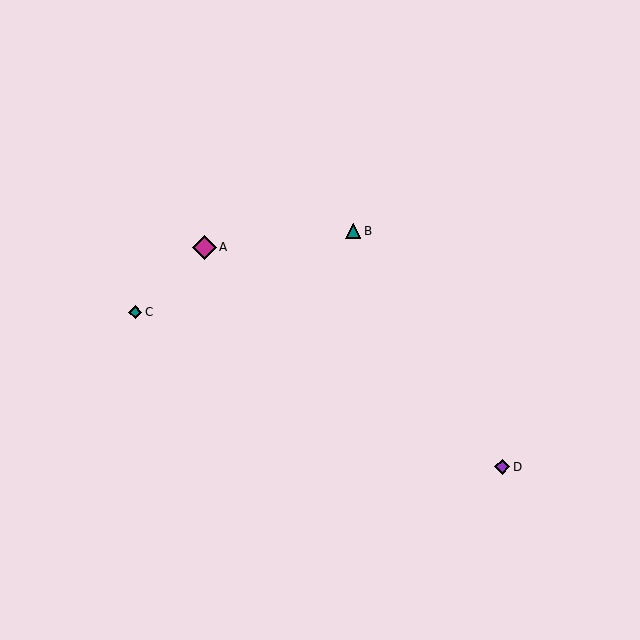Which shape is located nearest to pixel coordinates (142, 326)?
The teal diamond (labeled C) at (135, 312) is nearest to that location.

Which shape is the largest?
The magenta diamond (labeled A) is the largest.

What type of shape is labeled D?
Shape D is a purple diamond.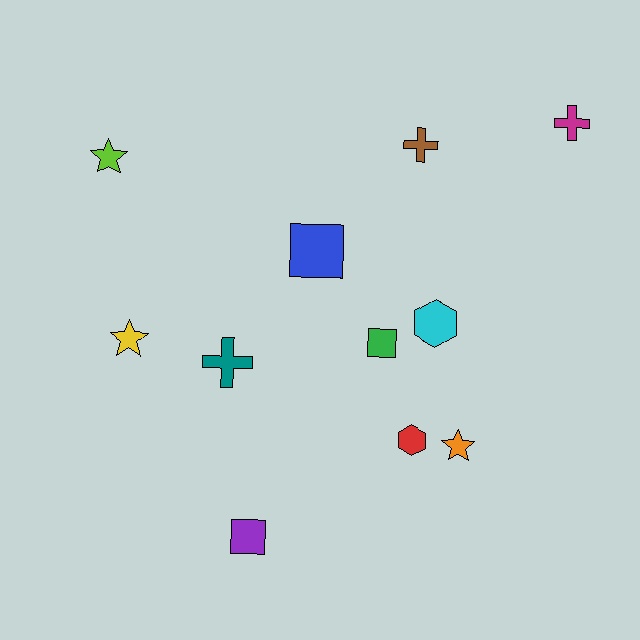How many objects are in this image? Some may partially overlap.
There are 11 objects.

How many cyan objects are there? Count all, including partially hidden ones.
There is 1 cyan object.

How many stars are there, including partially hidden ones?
There are 3 stars.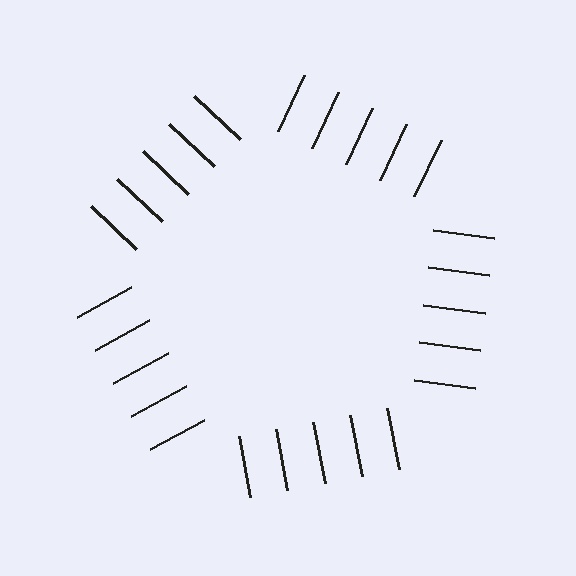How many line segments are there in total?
25 — 5 along each of the 5 edges.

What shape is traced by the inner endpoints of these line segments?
An illusory pentagon — the line segments terminate on its edges but no continuous stroke is drawn.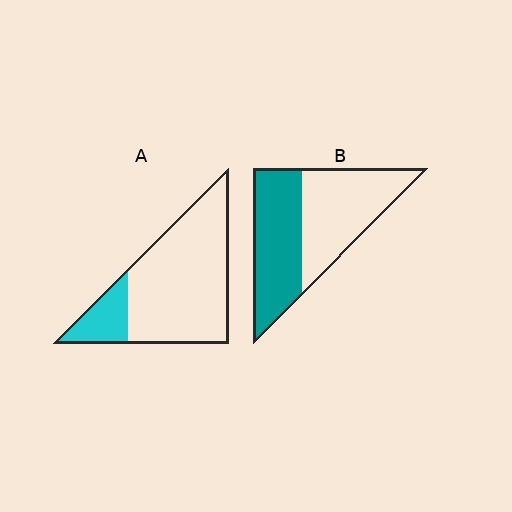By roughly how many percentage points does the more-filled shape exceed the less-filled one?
By roughly 30 percentage points (B over A).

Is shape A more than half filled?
No.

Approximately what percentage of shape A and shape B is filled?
A is approximately 20% and B is approximately 50%.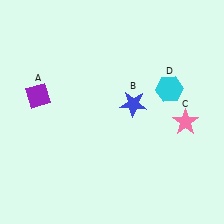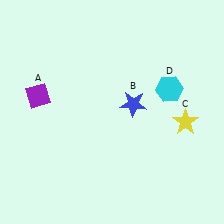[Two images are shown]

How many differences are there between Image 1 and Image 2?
There is 1 difference between the two images.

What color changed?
The star (C) changed from pink in Image 1 to yellow in Image 2.